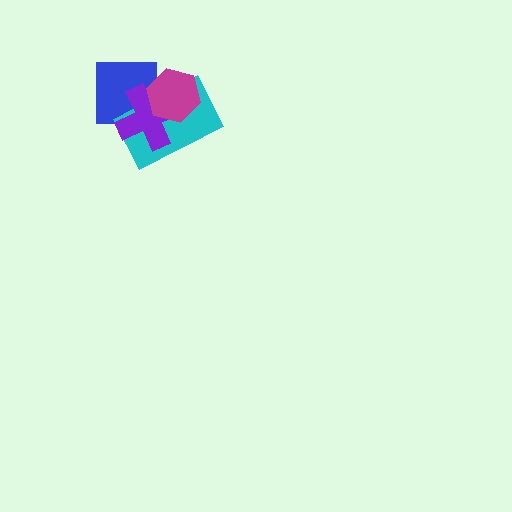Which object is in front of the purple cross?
The magenta hexagon is in front of the purple cross.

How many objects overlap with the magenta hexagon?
3 objects overlap with the magenta hexagon.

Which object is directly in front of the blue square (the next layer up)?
The cyan rectangle is directly in front of the blue square.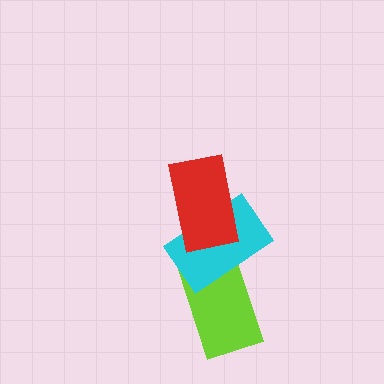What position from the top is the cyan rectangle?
The cyan rectangle is 2nd from the top.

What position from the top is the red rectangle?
The red rectangle is 1st from the top.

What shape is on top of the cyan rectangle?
The red rectangle is on top of the cyan rectangle.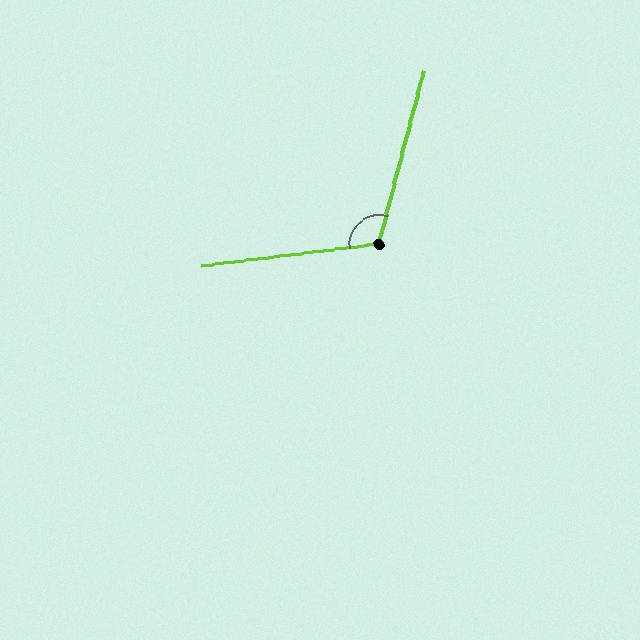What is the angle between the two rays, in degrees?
Approximately 111 degrees.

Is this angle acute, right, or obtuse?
It is obtuse.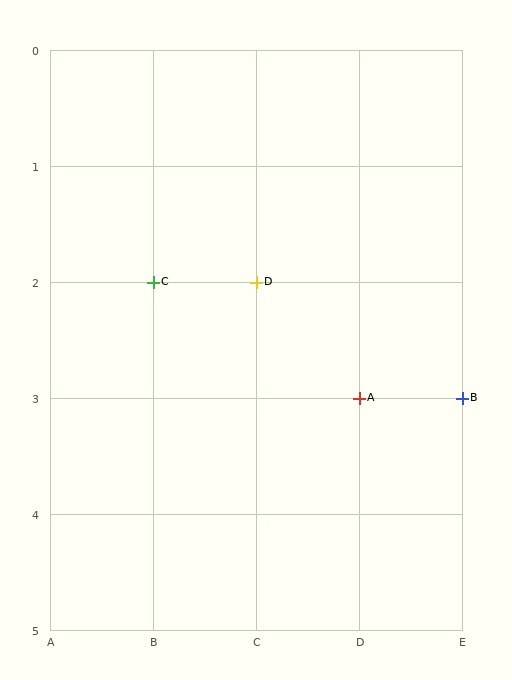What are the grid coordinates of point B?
Point B is at grid coordinates (E, 3).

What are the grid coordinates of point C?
Point C is at grid coordinates (B, 2).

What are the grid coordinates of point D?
Point D is at grid coordinates (C, 2).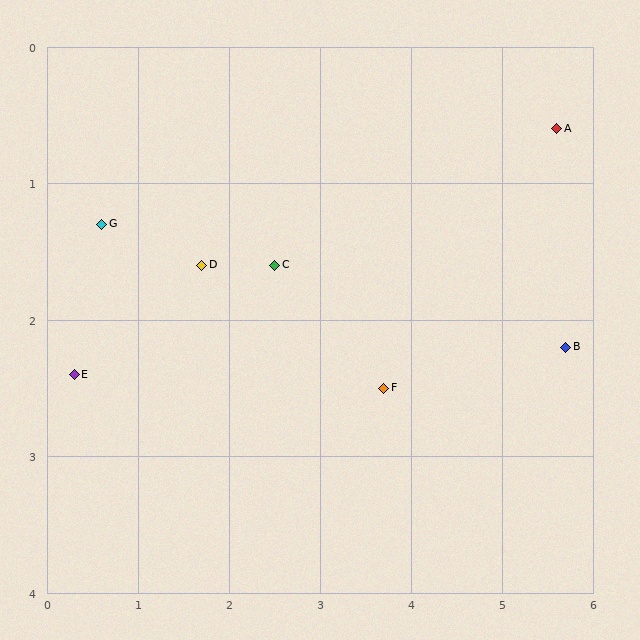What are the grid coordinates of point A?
Point A is at approximately (5.6, 0.6).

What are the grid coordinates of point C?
Point C is at approximately (2.5, 1.6).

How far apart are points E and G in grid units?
Points E and G are about 1.1 grid units apart.